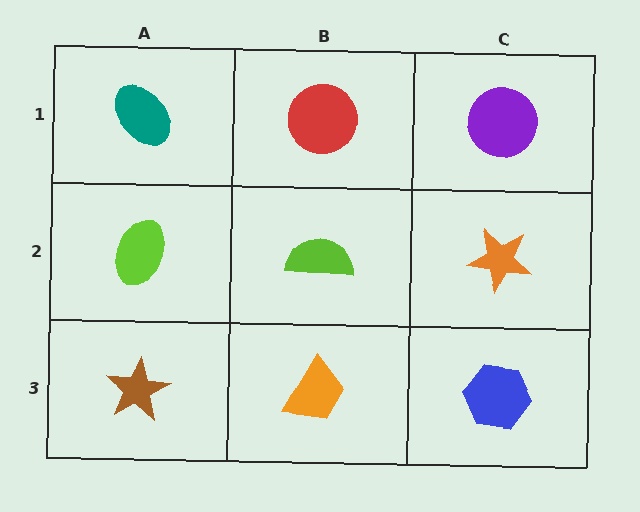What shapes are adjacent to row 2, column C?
A purple circle (row 1, column C), a blue hexagon (row 3, column C), a lime semicircle (row 2, column B).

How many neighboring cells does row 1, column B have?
3.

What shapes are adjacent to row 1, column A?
A lime ellipse (row 2, column A), a red circle (row 1, column B).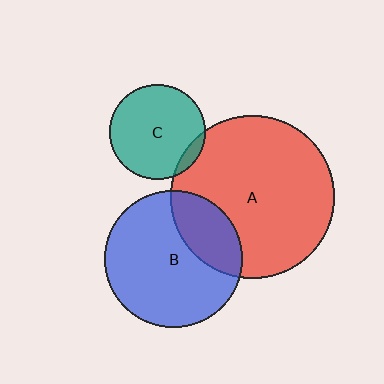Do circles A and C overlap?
Yes.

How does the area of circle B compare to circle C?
Approximately 2.1 times.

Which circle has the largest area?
Circle A (red).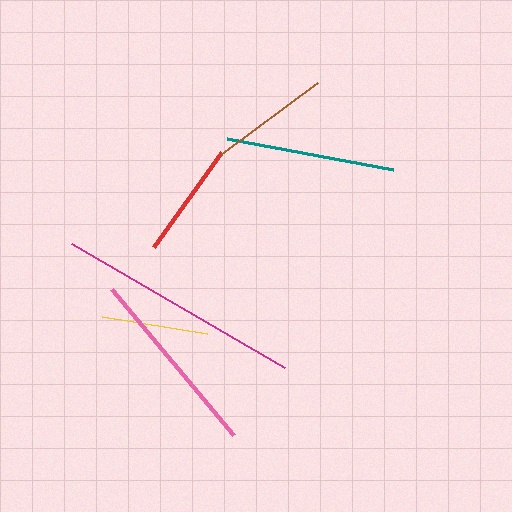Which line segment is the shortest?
The yellow line is the shortest at approximately 106 pixels.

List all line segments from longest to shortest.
From longest to shortest: magenta, pink, teal, brown, red, yellow.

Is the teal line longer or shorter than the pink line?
The pink line is longer than the teal line.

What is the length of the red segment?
The red segment is approximately 117 pixels long.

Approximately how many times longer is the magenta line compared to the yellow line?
The magenta line is approximately 2.3 times the length of the yellow line.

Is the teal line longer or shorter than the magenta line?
The magenta line is longer than the teal line.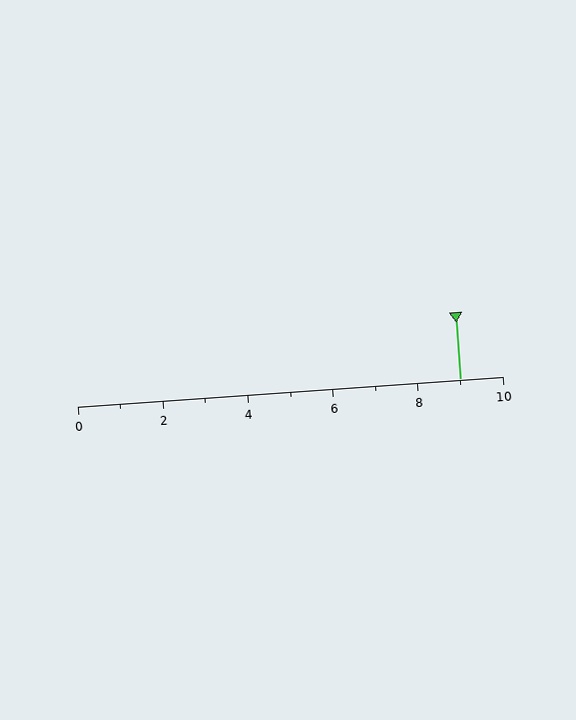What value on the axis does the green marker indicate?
The marker indicates approximately 9.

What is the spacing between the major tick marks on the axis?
The major ticks are spaced 2 apart.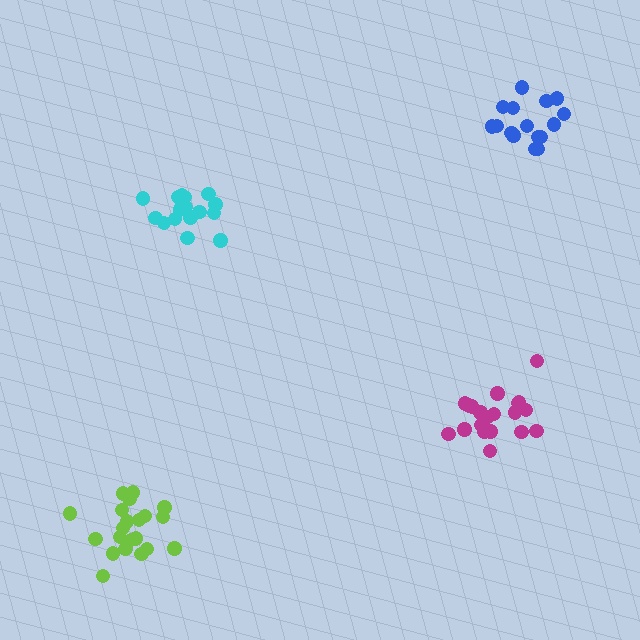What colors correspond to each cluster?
The clusters are colored: cyan, blue, magenta, lime.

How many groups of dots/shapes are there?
There are 4 groups.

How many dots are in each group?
Group 1: 18 dots, Group 2: 16 dots, Group 3: 20 dots, Group 4: 21 dots (75 total).